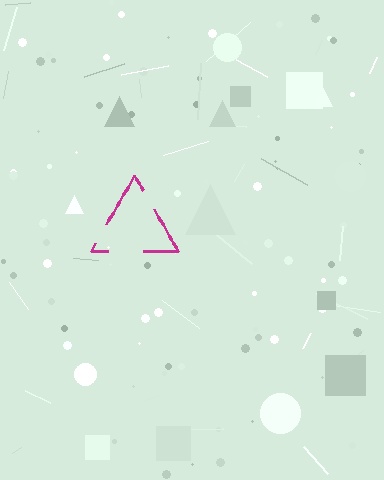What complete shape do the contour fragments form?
The contour fragments form a triangle.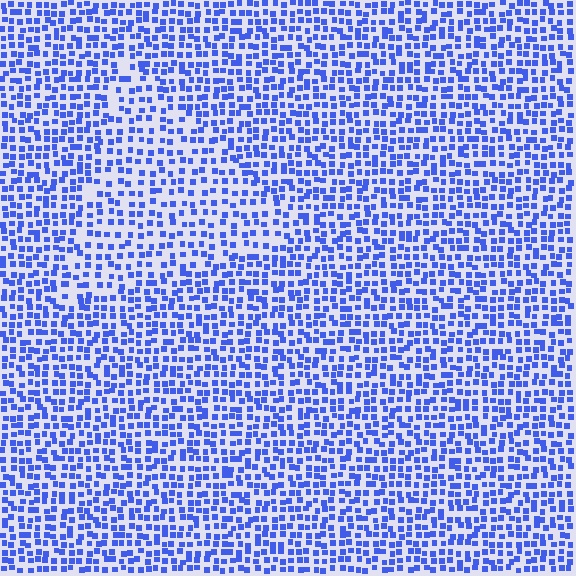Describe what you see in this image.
The image contains small blue elements arranged at two different densities. A triangle-shaped region is visible where the elements are less densely packed than the surrounding area.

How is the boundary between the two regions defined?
The boundary is defined by a change in element density (approximately 1.5x ratio). All elements are the same color, size, and shape.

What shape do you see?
I see a triangle.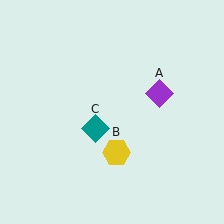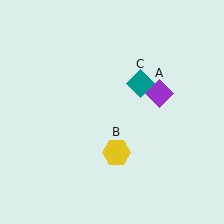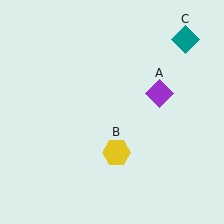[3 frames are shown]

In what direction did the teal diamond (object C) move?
The teal diamond (object C) moved up and to the right.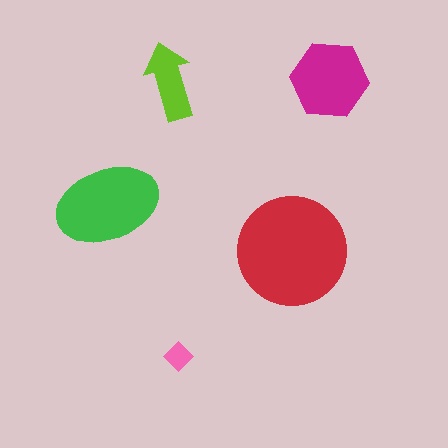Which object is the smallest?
The pink diamond.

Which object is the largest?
The red circle.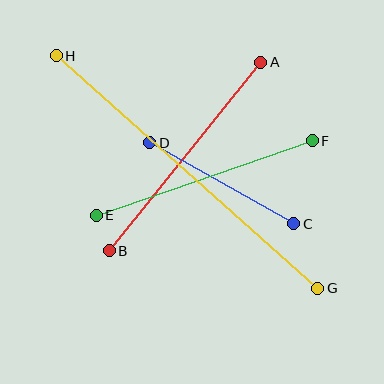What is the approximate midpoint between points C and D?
The midpoint is at approximately (222, 183) pixels.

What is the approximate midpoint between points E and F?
The midpoint is at approximately (204, 178) pixels.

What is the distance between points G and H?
The distance is approximately 349 pixels.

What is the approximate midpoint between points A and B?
The midpoint is at approximately (185, 156) pixels.